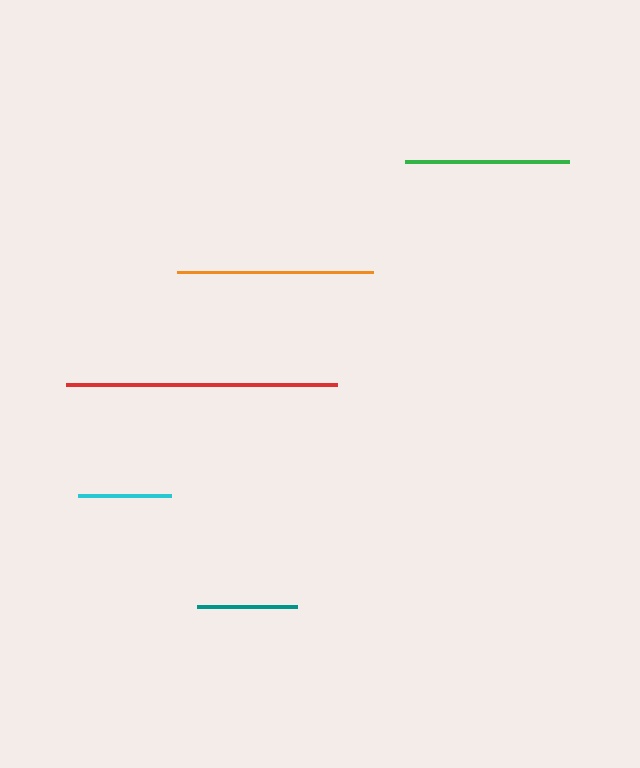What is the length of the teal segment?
The teal segment is approximately 101 pixels long.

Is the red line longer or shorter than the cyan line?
The red line is longer than the cyan line.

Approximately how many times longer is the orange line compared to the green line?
The orange line is approximately 1.2 times the length of the green line.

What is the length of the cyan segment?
The cyan segment is approximately 93 pixels long.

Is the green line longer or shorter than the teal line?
The green line is longer than the teal line.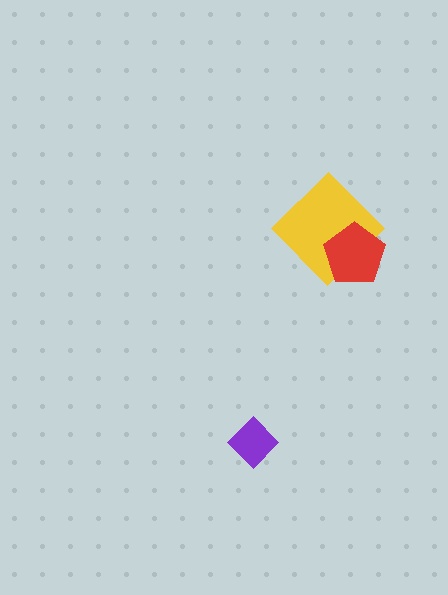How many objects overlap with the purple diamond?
0 objects overlap with the purple diamond.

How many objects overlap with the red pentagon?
1 object overlaps with the red pentagon.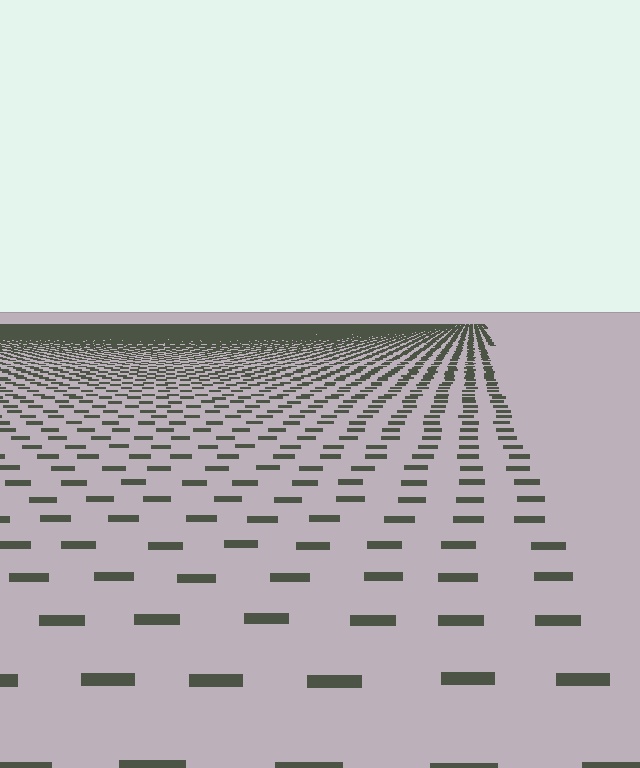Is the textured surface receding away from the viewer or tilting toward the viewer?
The surface is receding away from the viewer. Texture elements get smaller and denser toward the top.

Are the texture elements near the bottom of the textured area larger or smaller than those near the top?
Larger. Near the bottom, elements are closer to the viewer and appear at a bigger on-screen size.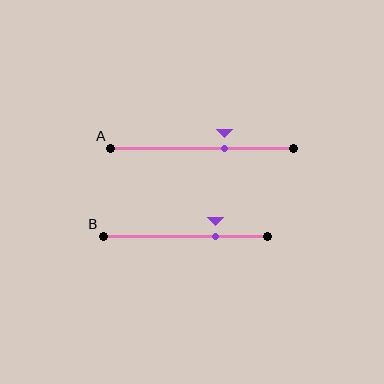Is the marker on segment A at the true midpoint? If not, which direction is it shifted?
No, the marker on segment A is shifted to the right by about 12% of the segment length.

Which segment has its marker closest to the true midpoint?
Segment A has its marker closest to the true midpoint.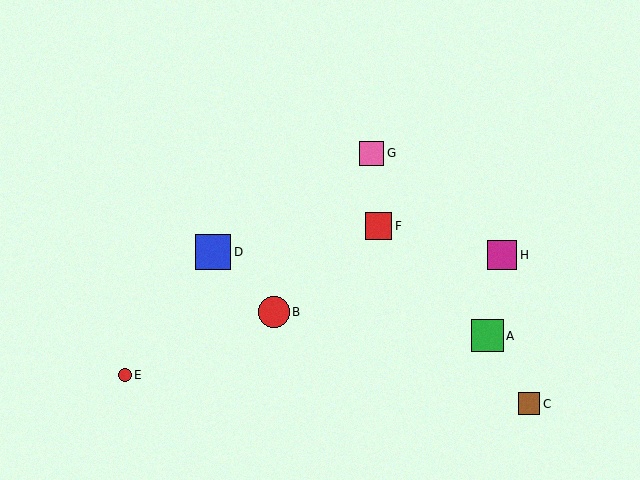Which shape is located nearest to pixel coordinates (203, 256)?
The blue square (labeled D) at (213, 252) is nearest to that location.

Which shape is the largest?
The blue square (labeled D) is the largest.